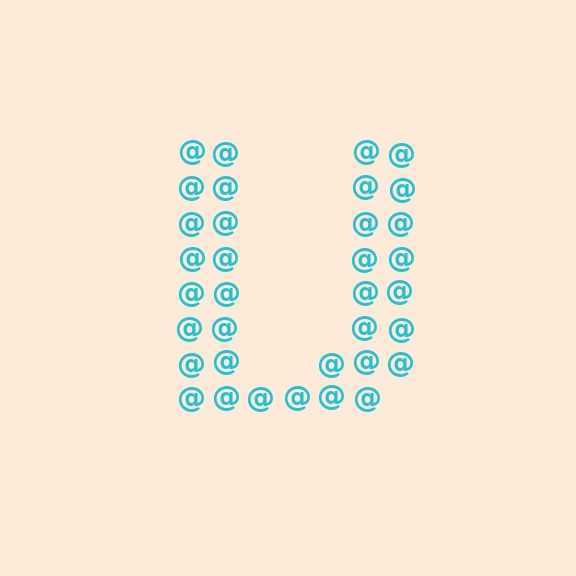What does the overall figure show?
The overall figure shows the letter U.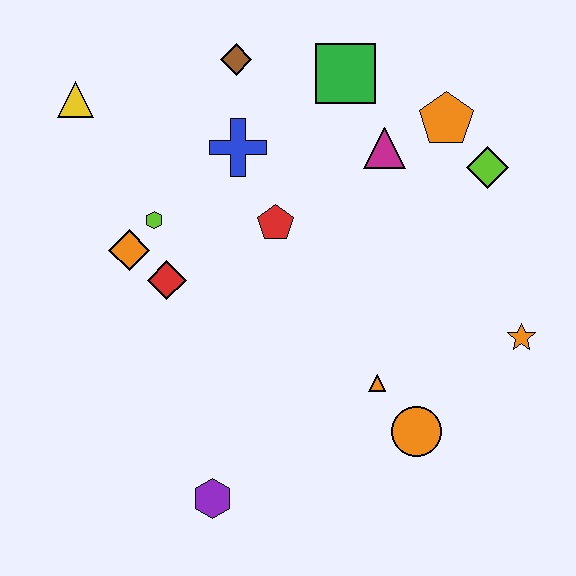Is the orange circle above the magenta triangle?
No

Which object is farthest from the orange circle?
The yellow triangle is farthest from the orange circle.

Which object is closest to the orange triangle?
The orange circle is closest to the orange triangle.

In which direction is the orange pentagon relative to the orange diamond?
The orange pentagon is to the right of the orange diamond.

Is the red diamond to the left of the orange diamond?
No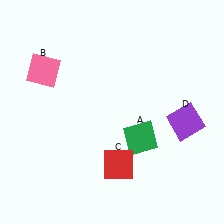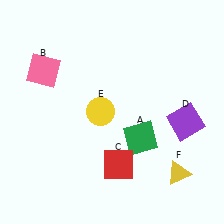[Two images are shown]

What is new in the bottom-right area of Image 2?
A yellow triangle (F) was added in the bottom-right area of Image 2.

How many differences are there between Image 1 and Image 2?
There are 2 differences between the two images.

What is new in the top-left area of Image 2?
A yellow circle (E) was added in the top-left area of Image 2.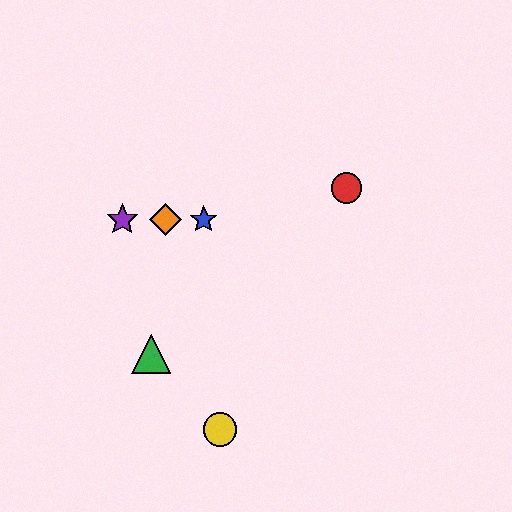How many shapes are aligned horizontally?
3 shapes (the blue star, the purple star, the orange diamond) are aligned horizontally.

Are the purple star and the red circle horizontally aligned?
No, the purple star is at y≈220 and the red circle is at y≈188.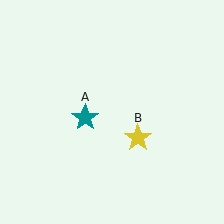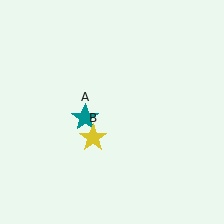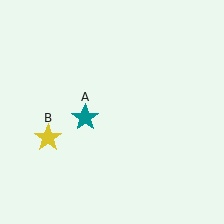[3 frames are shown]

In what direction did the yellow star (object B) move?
The yellow star (object B) moved left.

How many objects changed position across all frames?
1 object changed position: yellow star (object B).